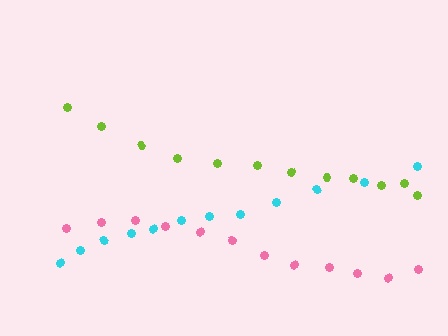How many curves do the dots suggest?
There are 3 distinct paths.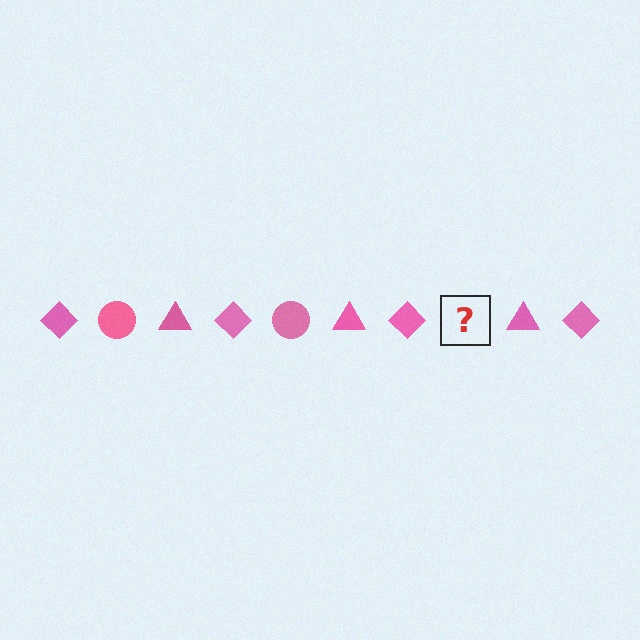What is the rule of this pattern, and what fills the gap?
The rule is that the pattern cycles through diamond, circle, triangle shapes in pink. The gap should be filled with a pink circle.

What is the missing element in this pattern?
The missing element is a pink circle.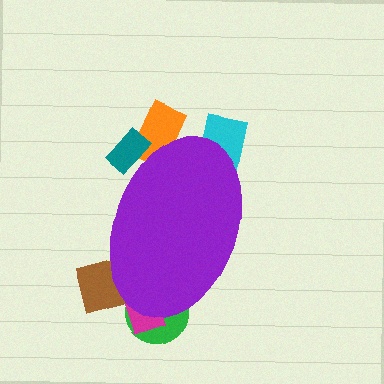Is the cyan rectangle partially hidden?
Yes, the cyan rectangle is partially hidden behind the purple ellipse.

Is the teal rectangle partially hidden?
Yes, the teal rectangle is partially hidden behind the purple ellipse.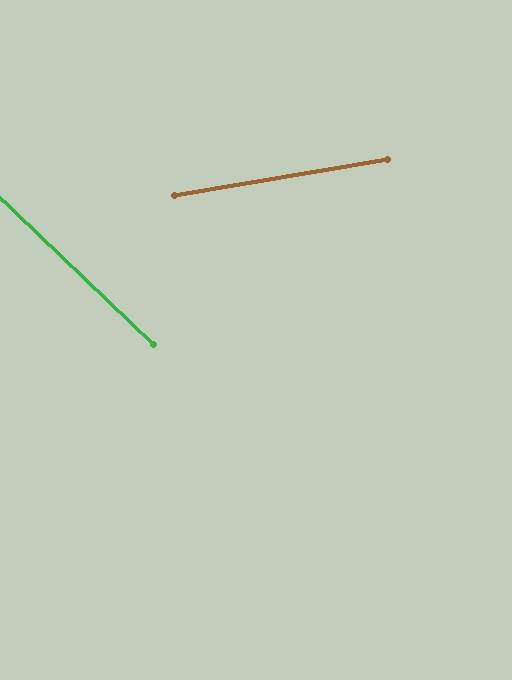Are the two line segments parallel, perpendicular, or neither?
Neither parallel nor perpendicular — they differ by about 53°.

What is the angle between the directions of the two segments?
Approximately 53 degrees.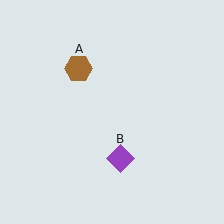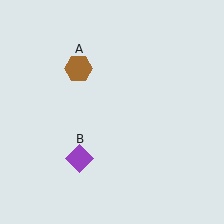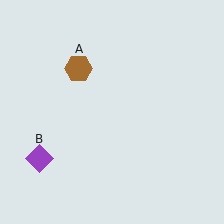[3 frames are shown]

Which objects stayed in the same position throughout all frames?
Brown hexagon (object A) remained stationary.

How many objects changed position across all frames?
1 object changed position: purple diamond (object B).